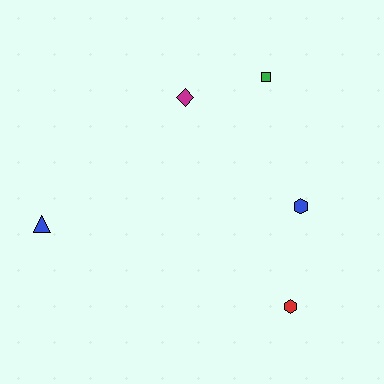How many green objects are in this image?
There is 1 green object.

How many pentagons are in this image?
There are no pentagons.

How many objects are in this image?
There are 5 objects.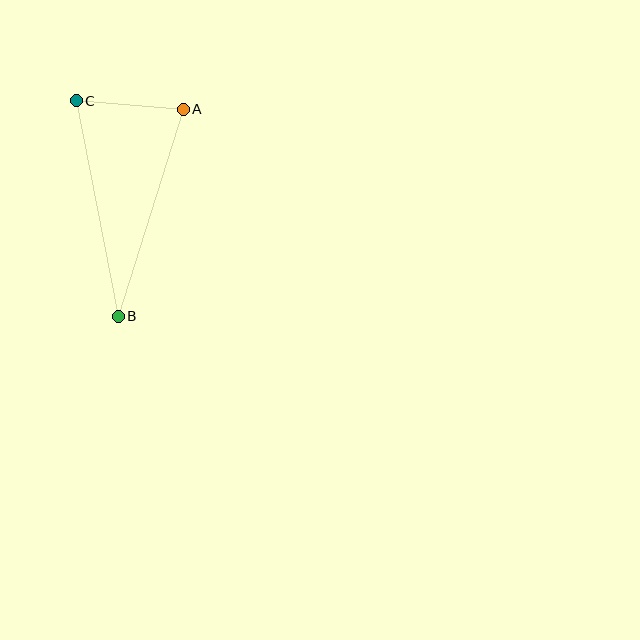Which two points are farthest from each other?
Points B and C are farthest from each other.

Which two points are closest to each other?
Points A and C are closest to each other.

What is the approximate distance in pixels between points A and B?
The distance between A and B is approximately 217 pixels.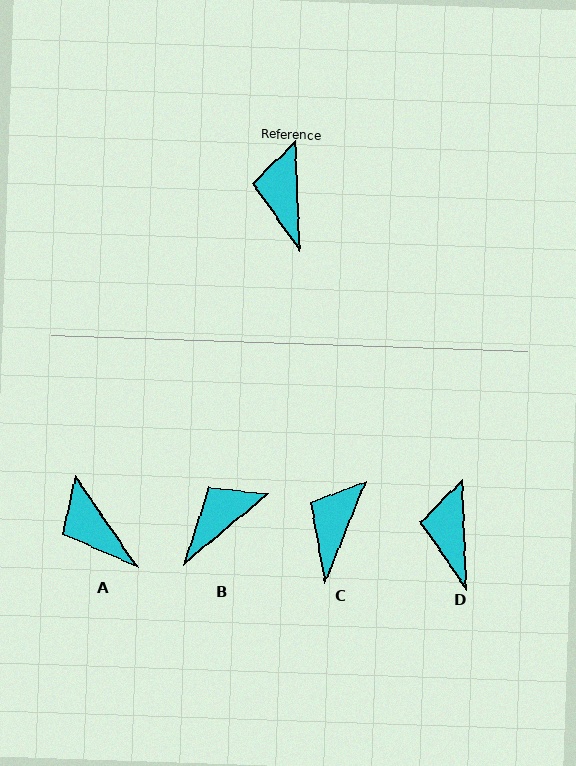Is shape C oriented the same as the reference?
No, it is off by about 24 degrees.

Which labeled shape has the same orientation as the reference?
D.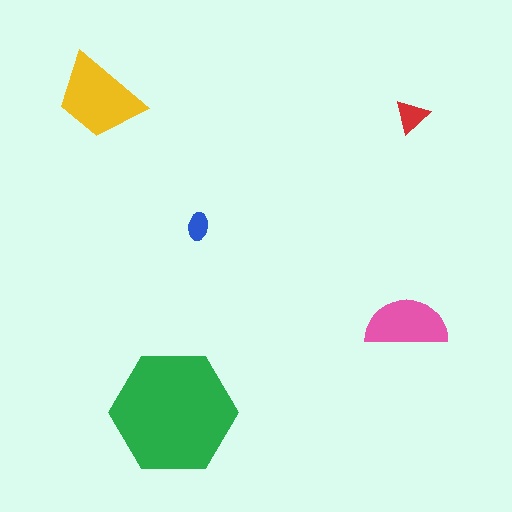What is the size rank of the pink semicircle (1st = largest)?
3rd.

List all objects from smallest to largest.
The blue ellipse, the red triangle, the pink semicircle, the yellow trapezoid, the green hexagon.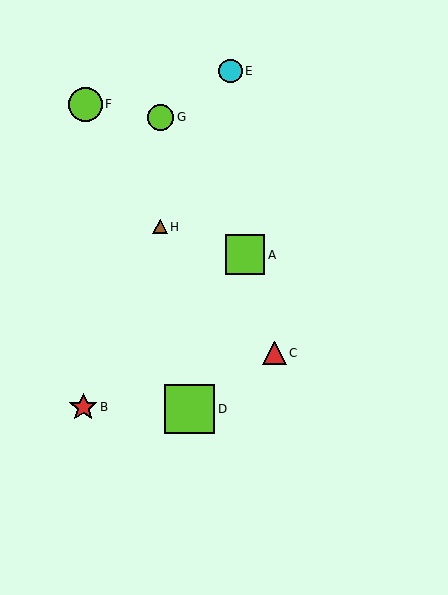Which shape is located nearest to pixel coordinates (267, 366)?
The red triangle (labeled C) at (275, 353) is nearest to that location.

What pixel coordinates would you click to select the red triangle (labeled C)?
Click at (275, 353) to select the red triangle C.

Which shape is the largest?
The lime square (labeled D) is the largest.